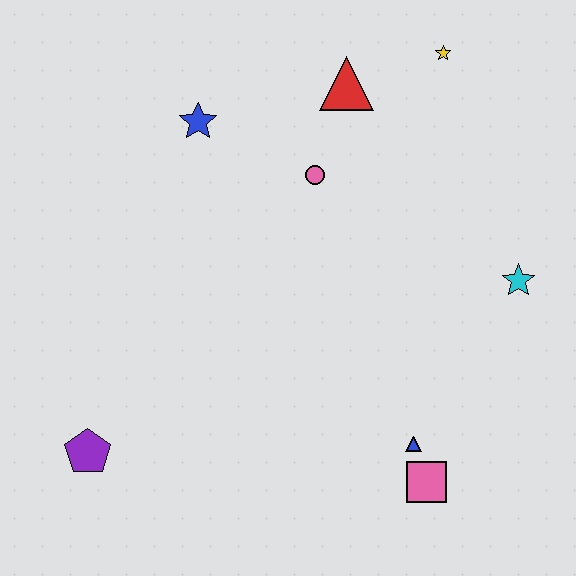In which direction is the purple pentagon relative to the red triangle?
The purple pentagon is below the red triangle.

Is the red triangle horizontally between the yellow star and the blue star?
Yes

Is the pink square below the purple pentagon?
Yes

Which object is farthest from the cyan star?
The purple pentagon is farthest from the cyan star.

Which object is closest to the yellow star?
The red triangle is closest to the yellow star.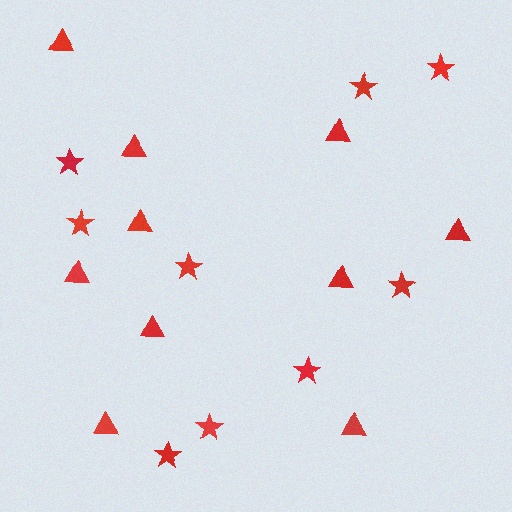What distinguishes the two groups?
There are 2 groups: one group of triangles (10) and one group of stars (9).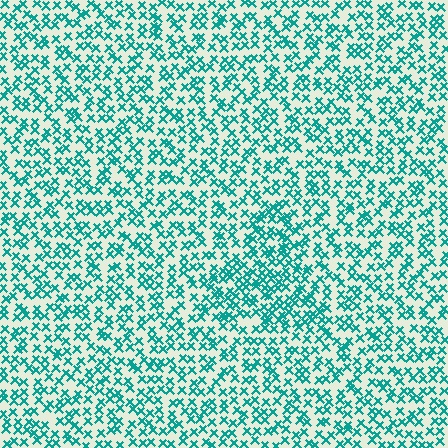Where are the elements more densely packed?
The elements are more densely packed inside the triangle boundary.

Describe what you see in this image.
The image contains small teal elements arranged at two different densities. A triangle-shaped region is visible where the elements are more densely packed than the surrounding area.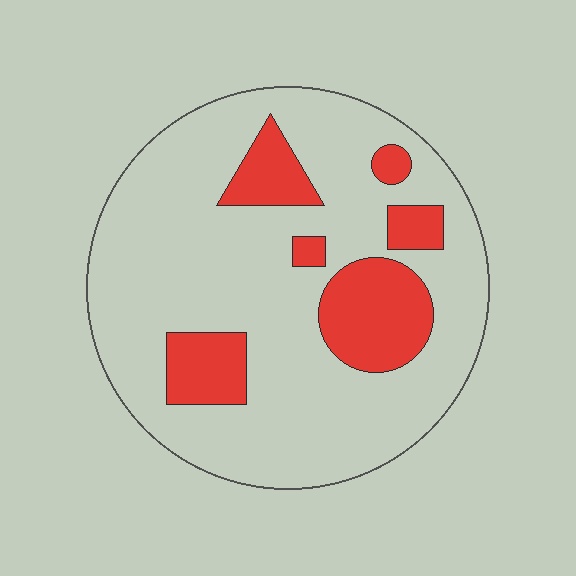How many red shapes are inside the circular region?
6.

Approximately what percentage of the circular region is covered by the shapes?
Approximately 20%.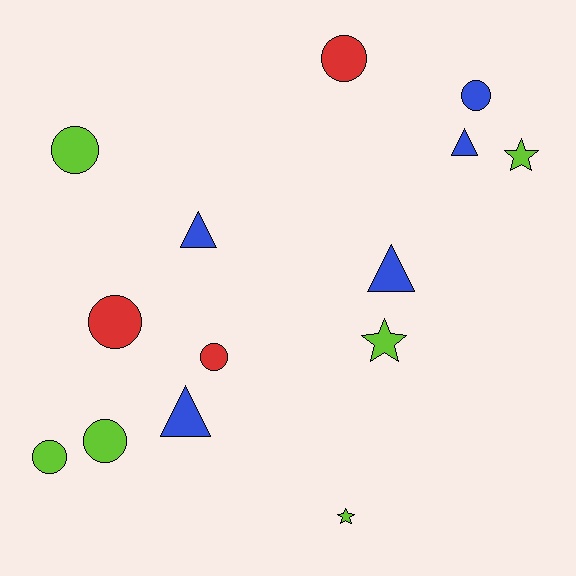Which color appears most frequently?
Lime, with 6 objects.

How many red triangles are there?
There are no red triangles.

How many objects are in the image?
There are 14 objects.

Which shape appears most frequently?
Circle, with 7 objects.